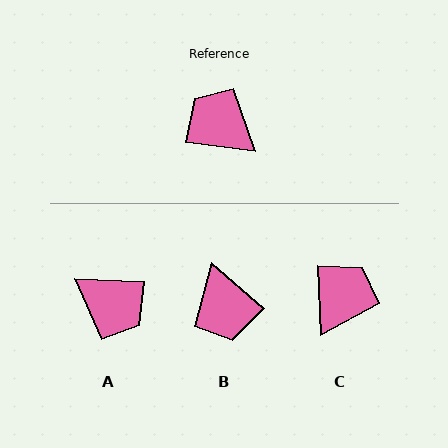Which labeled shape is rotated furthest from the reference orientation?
A, about 175 degrees away.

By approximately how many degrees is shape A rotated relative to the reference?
Approximately 175 degrees clockwise.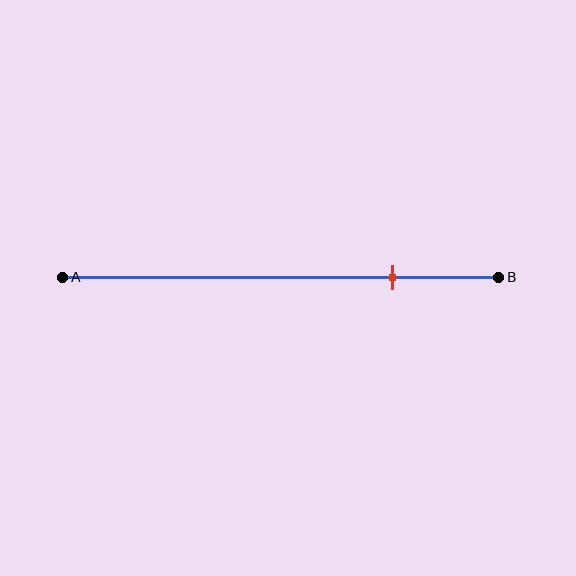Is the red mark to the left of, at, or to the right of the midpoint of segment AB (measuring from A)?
The red mark is to the right of the midpoint of segment AB.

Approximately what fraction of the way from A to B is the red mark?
The red mark is approximately 75% of the way from A to B.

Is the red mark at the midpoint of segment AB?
No, the mark is at about 75% from A, not at the 50% midpoint.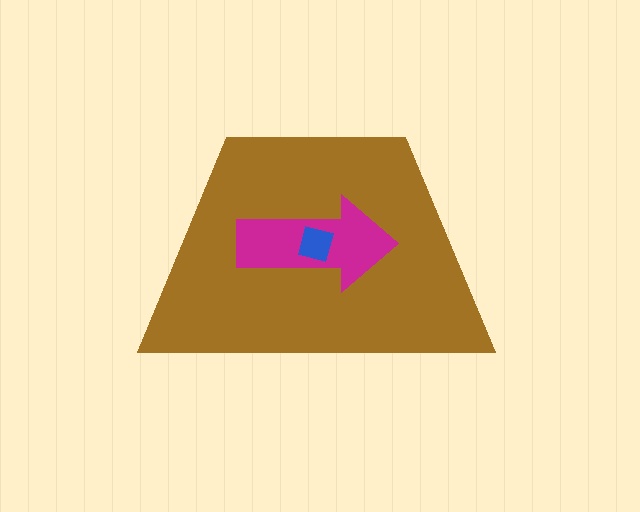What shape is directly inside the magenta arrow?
The blue square.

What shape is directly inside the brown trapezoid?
The magenta arrow.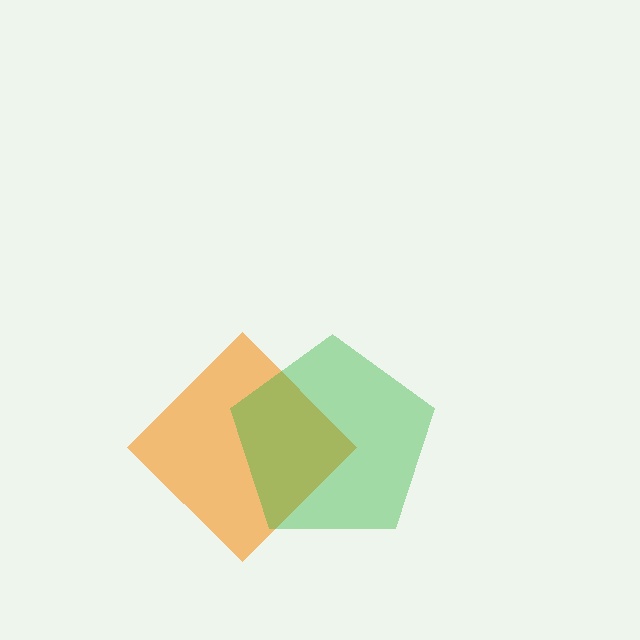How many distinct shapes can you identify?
There are 2 distinct shapes: an orange diamond, a green pentagon.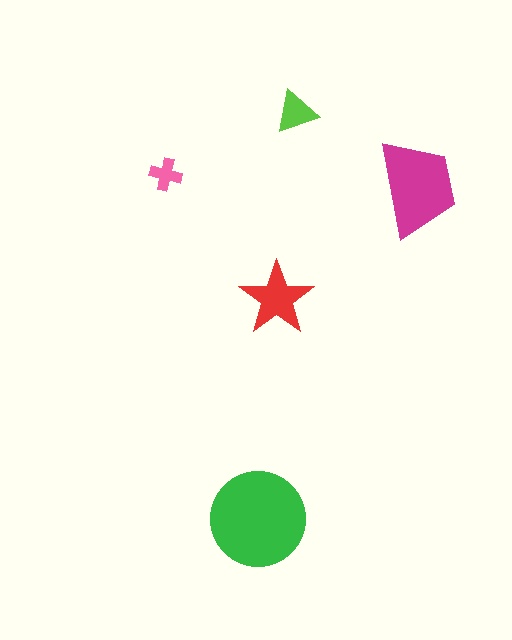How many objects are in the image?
There are 5 objects in the image.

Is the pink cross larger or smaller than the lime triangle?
Smaller.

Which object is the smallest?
The pink cross.